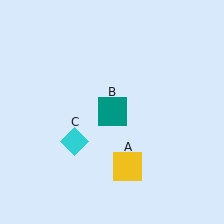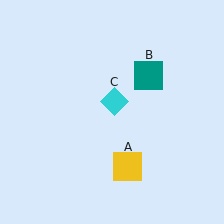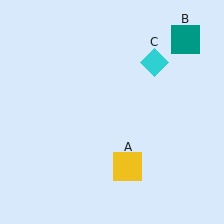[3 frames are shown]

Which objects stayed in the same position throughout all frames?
Yellow square (object A) remained stationary.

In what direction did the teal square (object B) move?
The teal square (object B) moved up and to the right.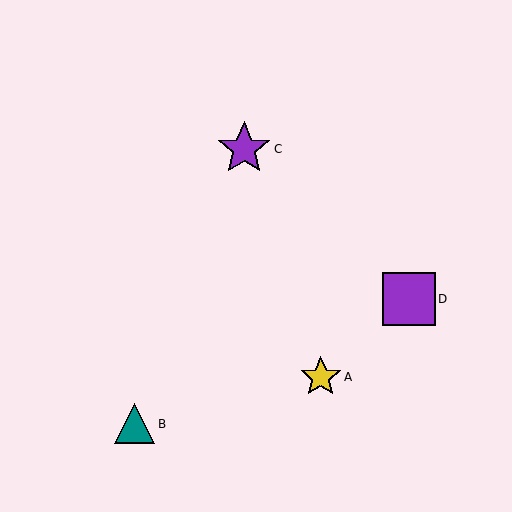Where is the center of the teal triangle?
The center of the teal triangle is at (135, 424).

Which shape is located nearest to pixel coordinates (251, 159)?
The purple star (labeled C) at (244, 149) is nearest to that location.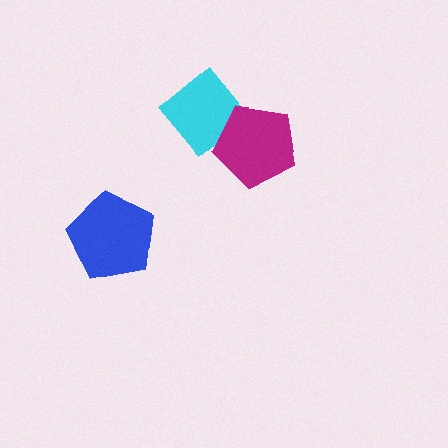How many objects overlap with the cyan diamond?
1 object overlaps with the cyan diamond.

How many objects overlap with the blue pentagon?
0 objects overlap with the blue pentagon.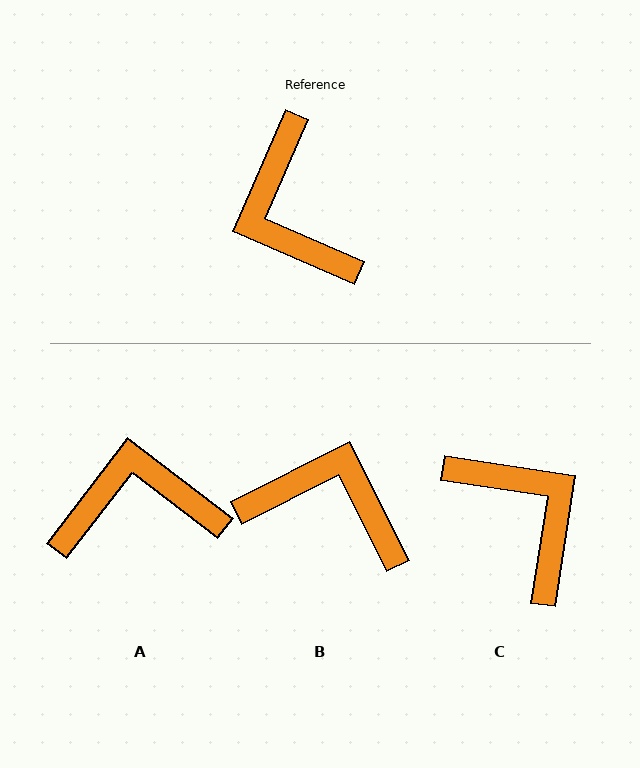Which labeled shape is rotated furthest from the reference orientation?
C, about 165 degrees away.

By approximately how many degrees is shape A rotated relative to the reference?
Approximately 104 degrees clockwise.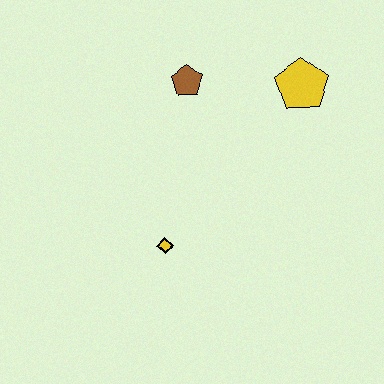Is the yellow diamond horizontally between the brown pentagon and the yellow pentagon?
No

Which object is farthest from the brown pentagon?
The yellow diamond is farthest from the brown pentagon.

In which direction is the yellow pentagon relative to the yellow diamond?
The yellow pentagon is above the yellow diamond.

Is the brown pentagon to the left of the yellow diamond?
No